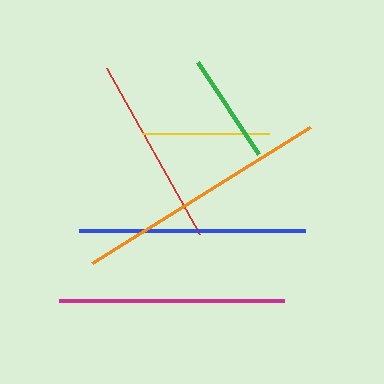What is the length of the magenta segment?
The magenta segment is approximately 224 pixels long.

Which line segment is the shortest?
The green line is the shortest at approximately 111 pixels.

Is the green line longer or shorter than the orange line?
The orange line is longer than the green line.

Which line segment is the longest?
The orange line is the longest at approximately 257 pixels.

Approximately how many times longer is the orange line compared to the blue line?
The orange line is approximately 1.1 times the length of the blue line.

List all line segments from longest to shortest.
From longest to shortest: orange, blue, magenta, red, yellow, green.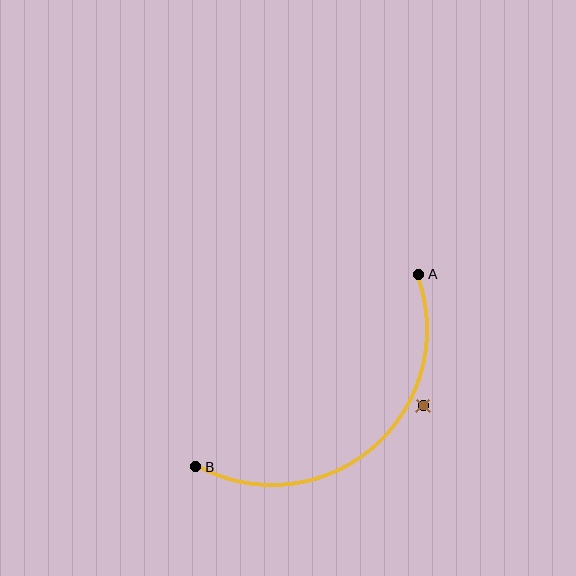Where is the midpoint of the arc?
The arc midpoint is the point on the curve farthest from the straight line joining A and B. It sits below and to the right of that line.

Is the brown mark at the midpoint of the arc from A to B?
No — the brown mark does not lie on the arc at all. It sits slightly outside the curve.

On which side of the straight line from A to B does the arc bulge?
The arc bulges below and to the right of the straight line connecting A and B.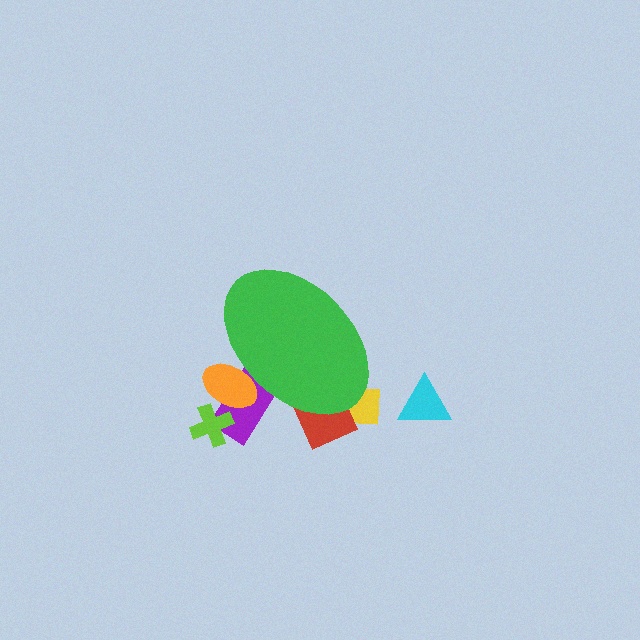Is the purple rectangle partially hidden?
Yes, the purple rectangle is partially hidden behind the green ellipse.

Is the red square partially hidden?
Yes, the red square is partially hidden behind the green ellipse.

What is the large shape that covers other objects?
A green ellipse.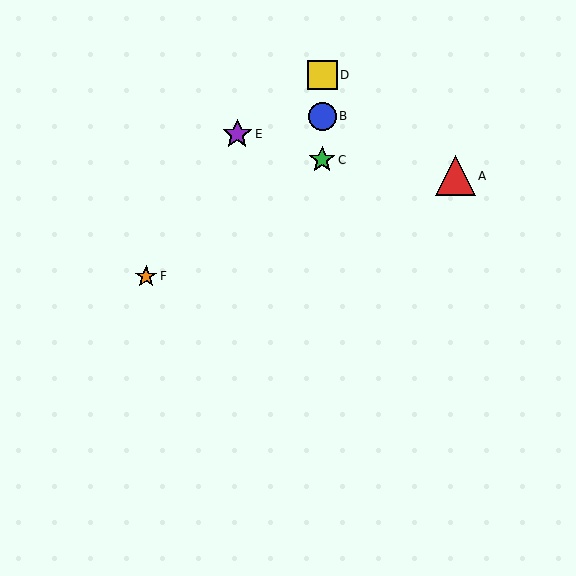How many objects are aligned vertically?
3 objects (B, C, D) are aligned vertically.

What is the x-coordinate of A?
Object A is at x≈455.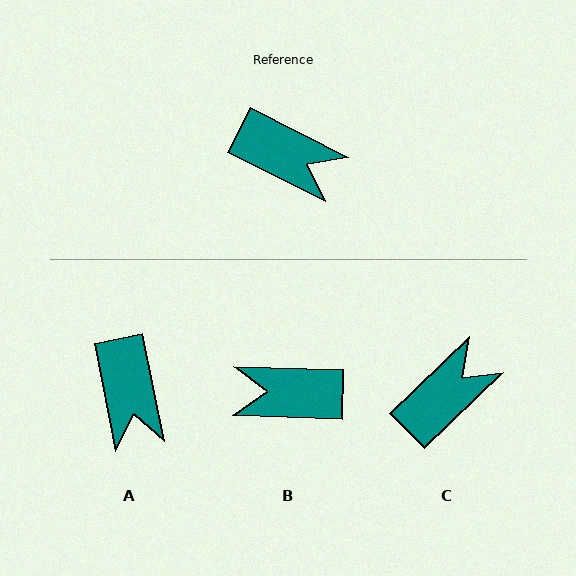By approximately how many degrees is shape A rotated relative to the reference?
Approximately 52 degrees clockwise.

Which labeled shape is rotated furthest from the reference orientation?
B, about 155 degrees away.